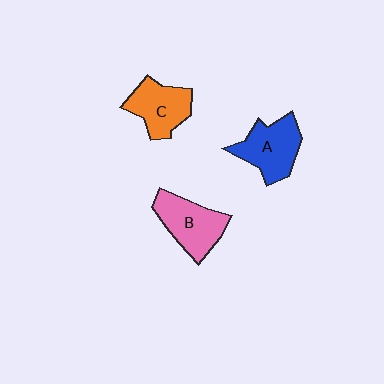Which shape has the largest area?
Shape B (pink).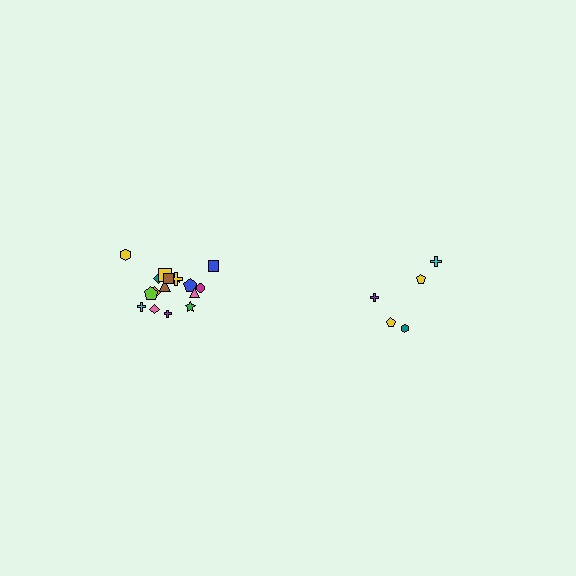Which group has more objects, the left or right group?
The left group.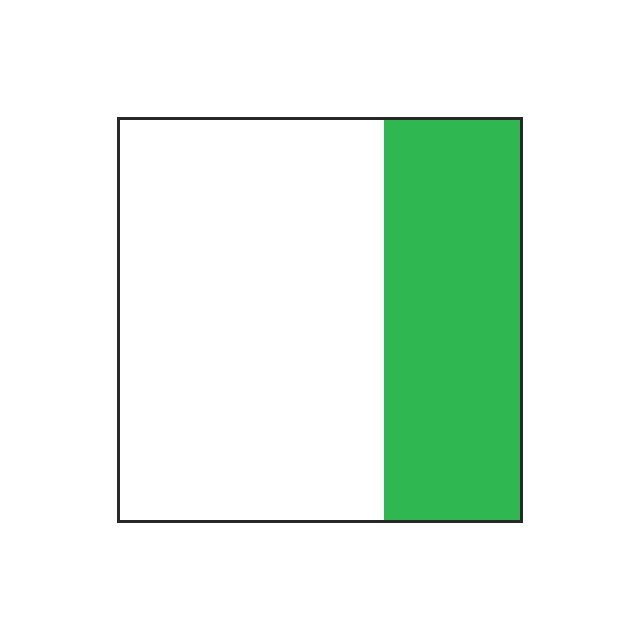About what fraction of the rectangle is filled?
About one third (1/3).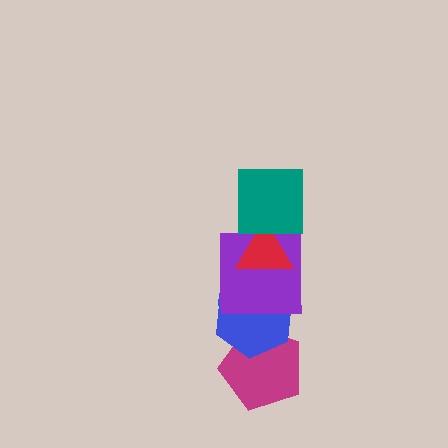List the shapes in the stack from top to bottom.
From top to bottom: the teal square, the red triangle, the purple square, the blue hexagon, the magenta pentagon.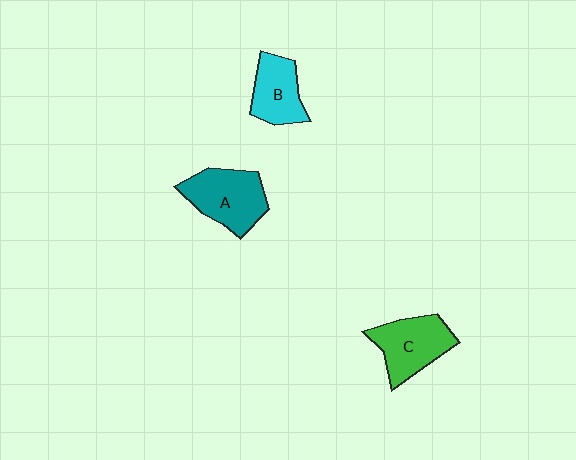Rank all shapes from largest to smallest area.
From largest to smallest: A (teal), C (green), B (cyan).